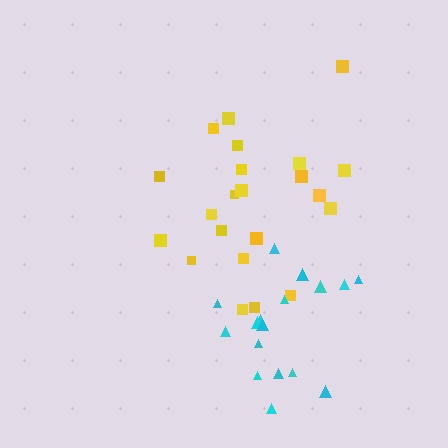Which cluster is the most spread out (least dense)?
Yellow.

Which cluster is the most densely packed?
Cyan.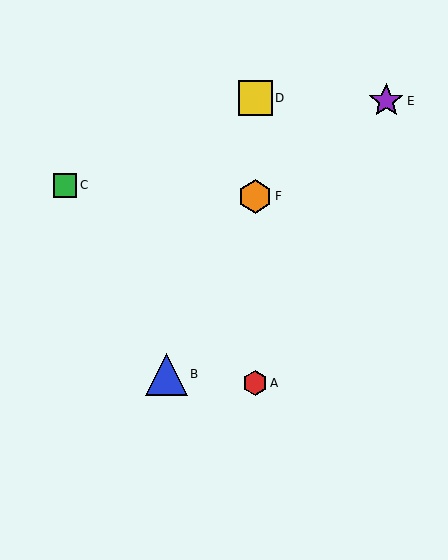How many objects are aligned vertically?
3 objects (A, D, F) are aligned vertically.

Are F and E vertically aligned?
No, F is at x≈255 and E is at x≈386.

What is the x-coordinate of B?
Object B is at x≈166.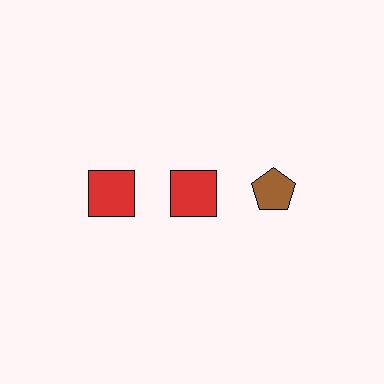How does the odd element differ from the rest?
It differs in both color (brown instead of red) and shape (pentagon instead of square).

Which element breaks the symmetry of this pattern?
The brown pentagon in the top row, center column breaks the symmetry. All other shapes are red squares.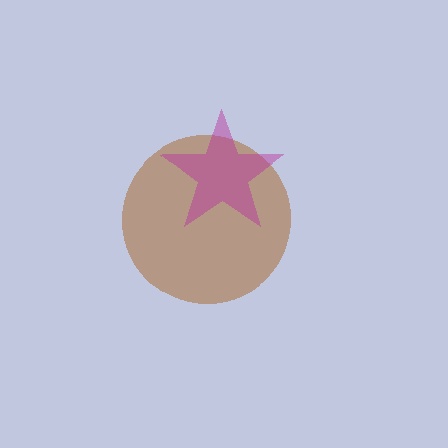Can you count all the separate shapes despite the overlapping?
Yes, there are 2 separate shapes.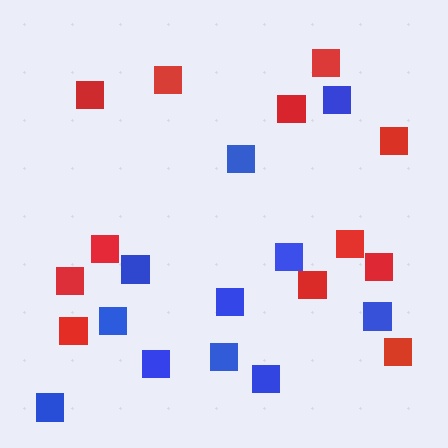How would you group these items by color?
There are 2 groups: one group of blue squares (11) and one group of red squares (12).